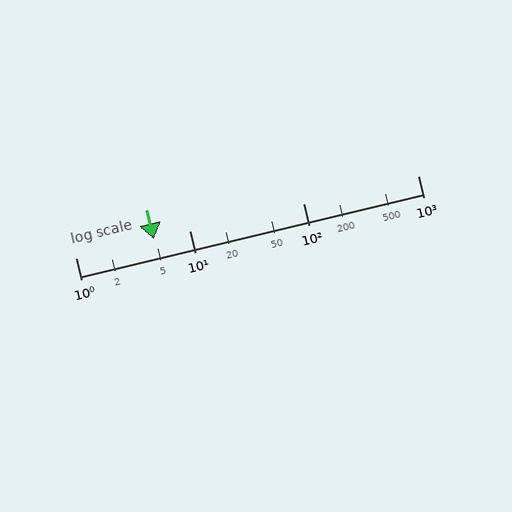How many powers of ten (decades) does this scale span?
The scale spans 3 decades, from 1 to 1000.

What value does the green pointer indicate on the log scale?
The pointer indicates approximately 4.9.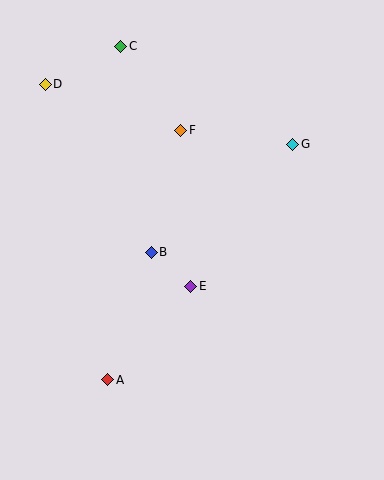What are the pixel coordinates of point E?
Point E is at (191, 286).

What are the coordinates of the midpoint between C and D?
The midpoint between C and D is at (83, 65).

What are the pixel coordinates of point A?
Point A is at (108, 380).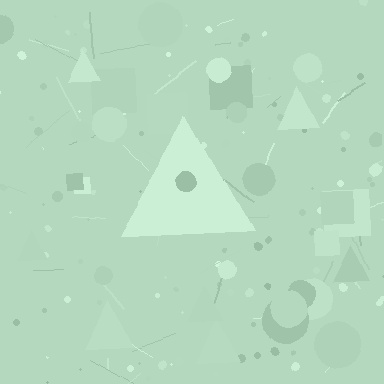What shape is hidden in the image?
A triangle is hidden in the image.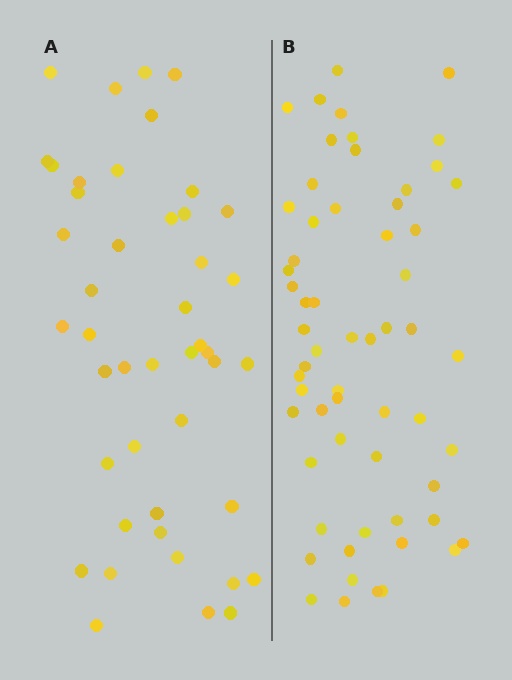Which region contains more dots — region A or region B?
Region B (the right region) has more dots.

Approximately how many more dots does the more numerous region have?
Region B has approximately 15 more dots than region A.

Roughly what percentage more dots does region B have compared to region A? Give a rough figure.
About 35% more.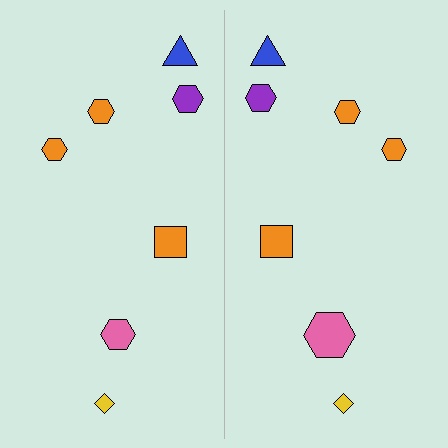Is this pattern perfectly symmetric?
No, the pattern is not perfectly symmetric. The pink hexagon on the right side has a different size than its mirror counterpart.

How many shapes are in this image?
There are 14 shapes in this image.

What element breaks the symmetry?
The pink hexagon on the right side has a different size than its mirror counterpart.